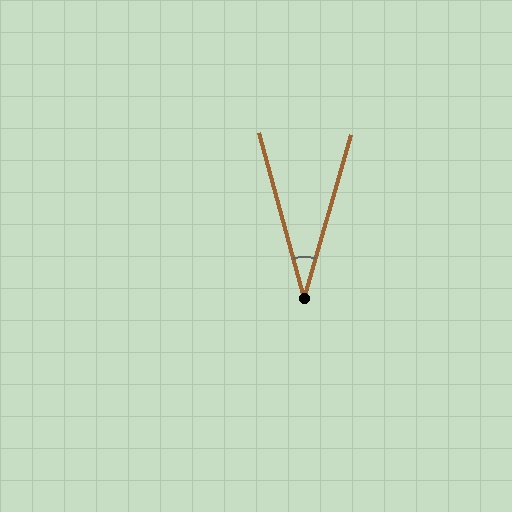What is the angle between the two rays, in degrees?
Approximately 31 degrees.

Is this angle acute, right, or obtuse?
It is acute.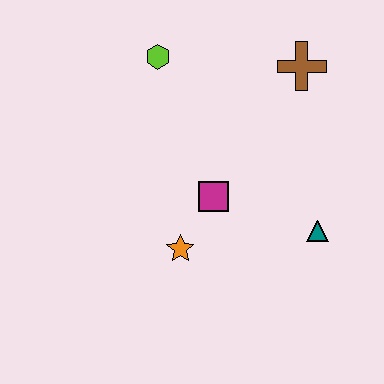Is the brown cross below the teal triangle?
No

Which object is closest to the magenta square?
The orange star is closest to the magenta square.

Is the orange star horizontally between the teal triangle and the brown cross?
No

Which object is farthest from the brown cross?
The orange star is farthest from the brown cross.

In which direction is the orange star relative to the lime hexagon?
The orange star is below the lime hexagon.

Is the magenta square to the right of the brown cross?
No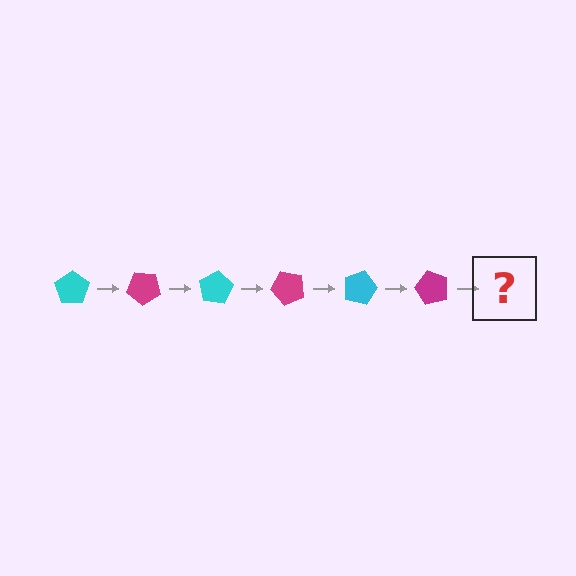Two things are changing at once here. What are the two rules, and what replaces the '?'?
The two rules are that it rotates 40 degrees each step and the color cycles through cyan and magenta. The '?' should be a cyan pentagon, rotated 240 degrees from the start.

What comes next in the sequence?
The next element should be a cyan pentagon, rotated 240 degrees from the start.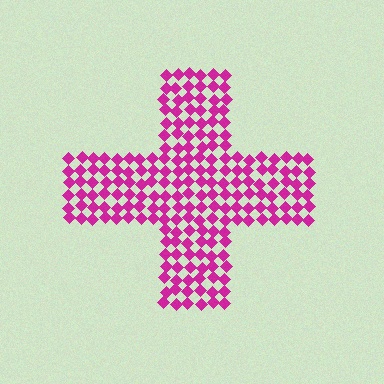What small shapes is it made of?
It is made of small diamonds.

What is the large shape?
The large shape is a cross.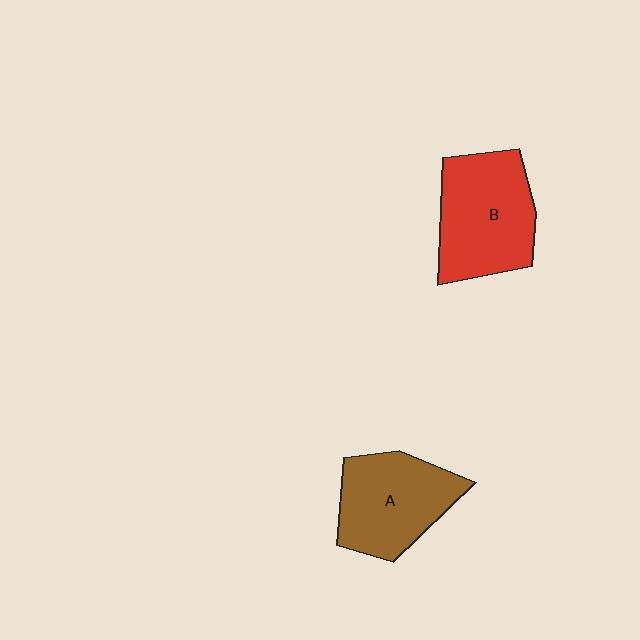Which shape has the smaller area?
Shape A (brown).